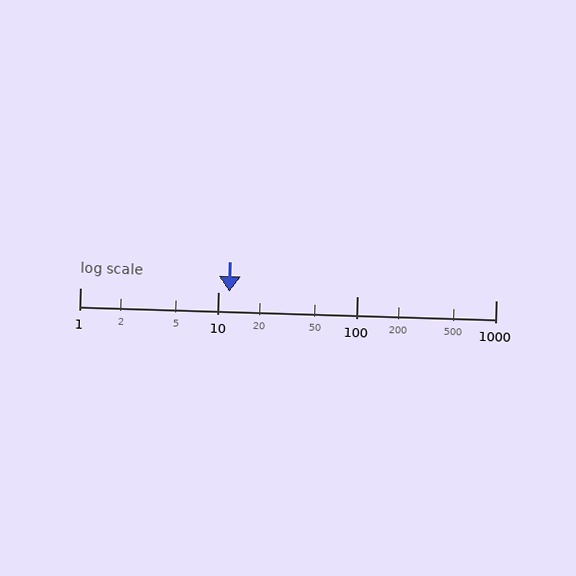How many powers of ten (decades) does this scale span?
The scale spans 3 decades, from 1 to 1000.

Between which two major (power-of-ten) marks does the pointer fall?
The pointer is between 10 and 100.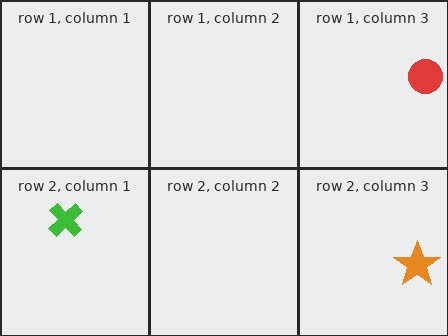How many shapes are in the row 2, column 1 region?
1.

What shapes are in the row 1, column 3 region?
The red circle.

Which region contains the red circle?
The row 1, column 3 region.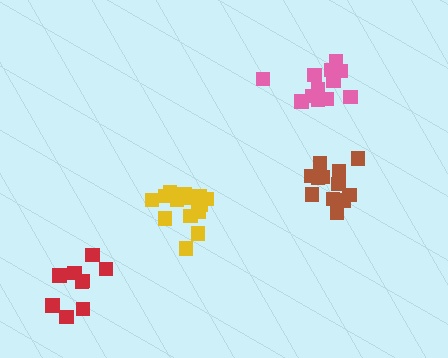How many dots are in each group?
Group 1: 12 dots, Group 2: 12 dots, Group 3: 14 dots, Group 4: 9 dots (47 total).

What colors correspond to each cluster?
The clusters are colored: pink, brown, yellow, red.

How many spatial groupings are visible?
There are 4 spatial groupings.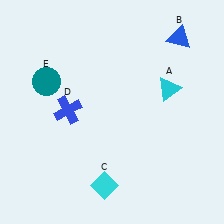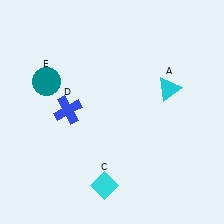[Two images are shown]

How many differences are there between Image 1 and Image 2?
There is 1 difference between the two images.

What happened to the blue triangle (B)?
The blue triangle (B) was removed in Image 2. It was in the top-right area of Image 1.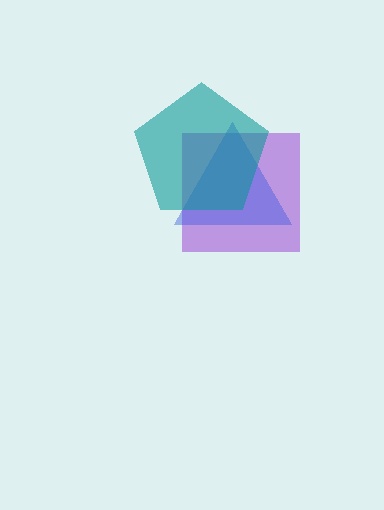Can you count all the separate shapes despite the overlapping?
Yes, there are 3 separate shapes.